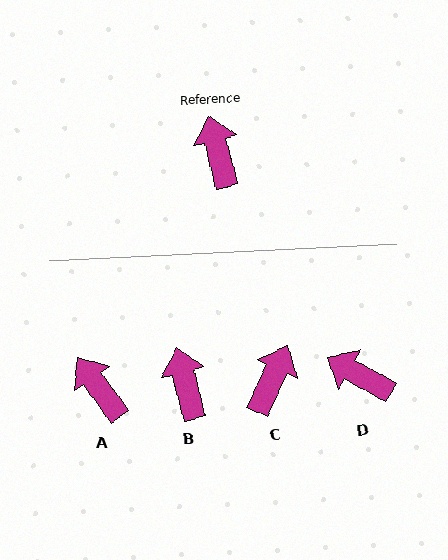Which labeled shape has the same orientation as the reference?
B.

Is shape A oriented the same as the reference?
No, it is off by about 21 degrees.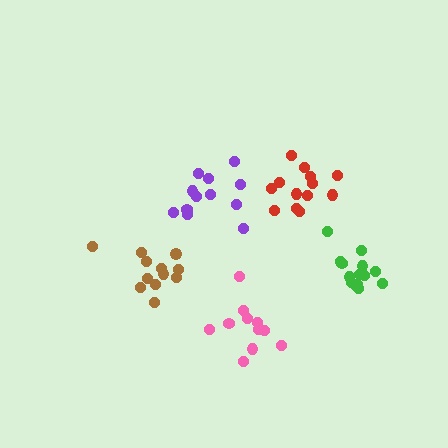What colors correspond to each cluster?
The clusters are colored: pink, brown, green, purple, red.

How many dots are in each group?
Group 1: 11 dots, Group 2: 12 dots, Group 3: 14 dots, Group 4: 12 dots, Group 5: 13 dots (62 total).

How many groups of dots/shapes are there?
There are 5 groups.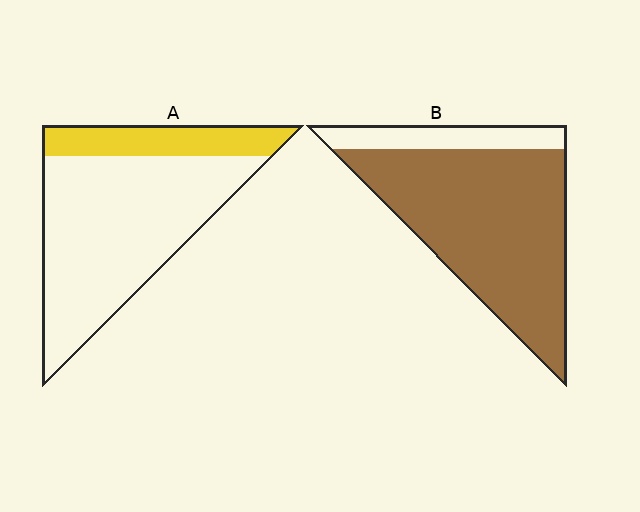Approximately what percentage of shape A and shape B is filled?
A is approximately 20% and B is approximately 85%.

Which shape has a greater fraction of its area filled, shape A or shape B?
Shape B.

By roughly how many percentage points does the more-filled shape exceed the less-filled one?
By roughly 60 percentage points (B over A).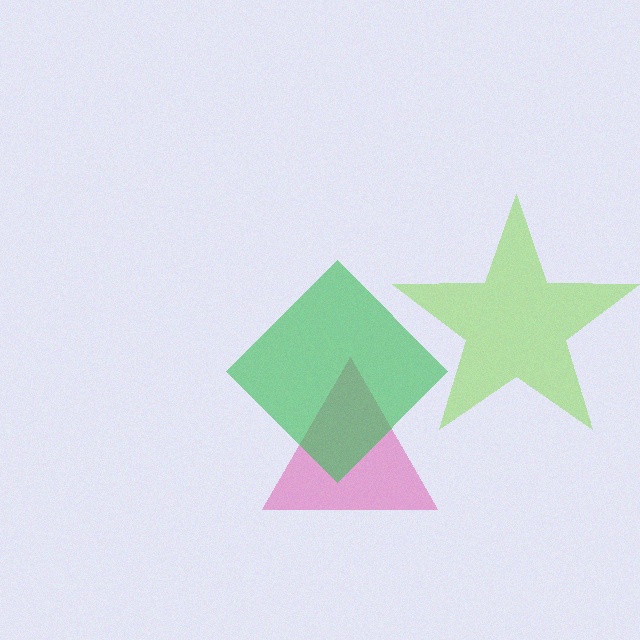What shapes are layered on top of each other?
The layered shapes are: a pink triangle, a lime star, a green diamond.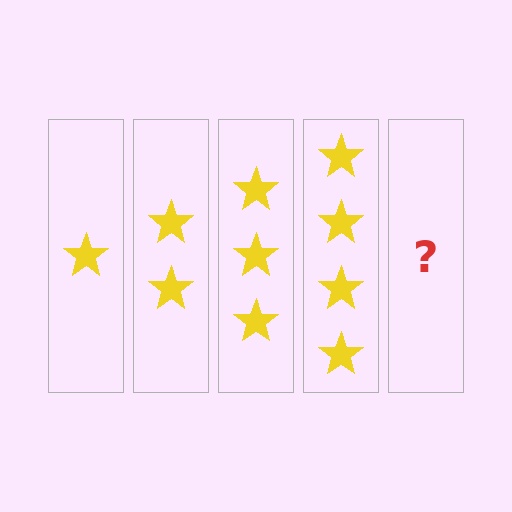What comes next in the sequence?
The next element should be 5 stars.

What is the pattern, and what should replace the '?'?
The pattern is that each step adds one more star. The '?' should be 5 stars.